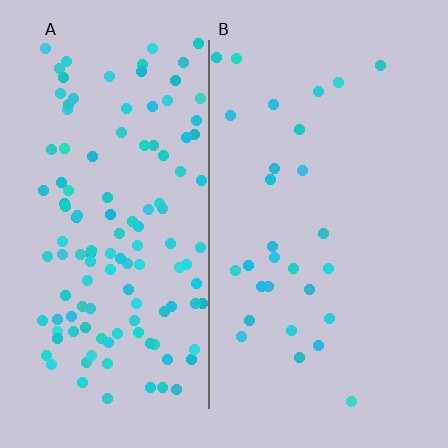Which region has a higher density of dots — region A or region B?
A (the left).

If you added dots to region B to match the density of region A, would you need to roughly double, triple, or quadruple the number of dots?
Approximately quadruple.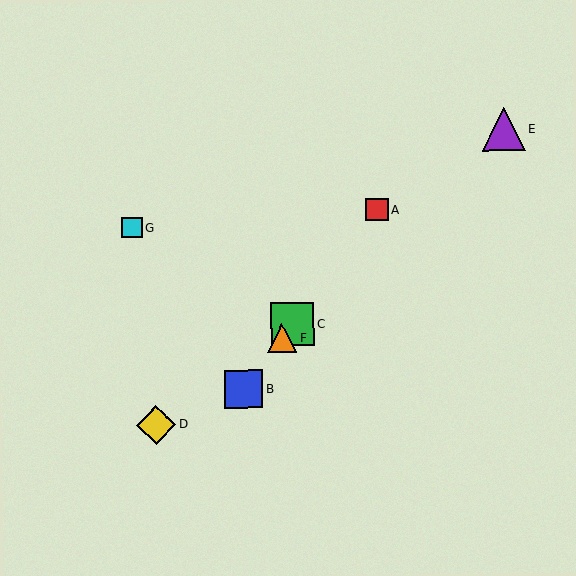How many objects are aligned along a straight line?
4 objects (A, B, C, F) are aligned along a straight line.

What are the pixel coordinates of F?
Object F is at (282, 338).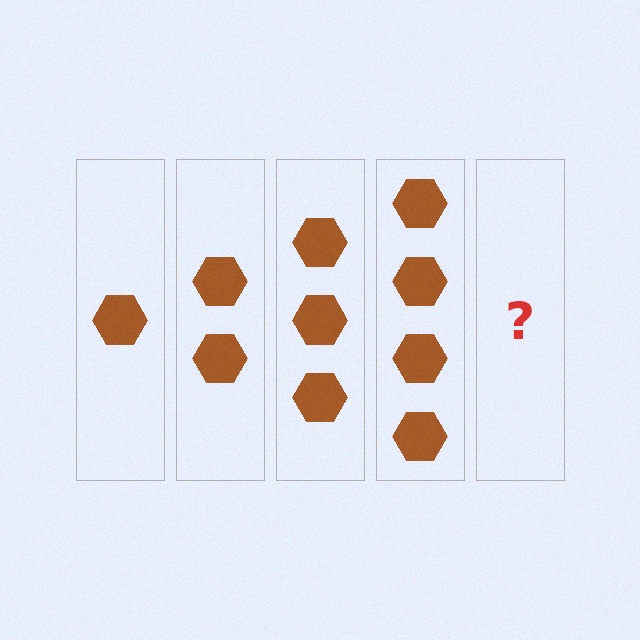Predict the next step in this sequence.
The next step is 5 hexagons.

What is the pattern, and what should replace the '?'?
The pattern is that each step adds one more hexagon. The '?' should be 5 hexagons.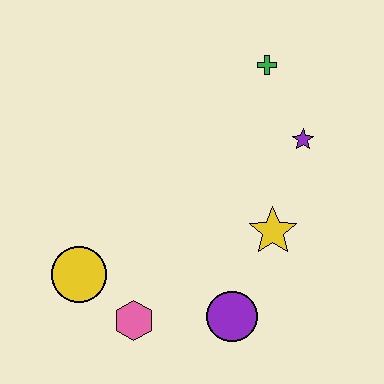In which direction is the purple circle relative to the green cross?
The purple circle is below the green cross.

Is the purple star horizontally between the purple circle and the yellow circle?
No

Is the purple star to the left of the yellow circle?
No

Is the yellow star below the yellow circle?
No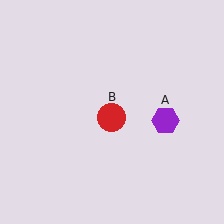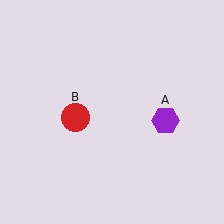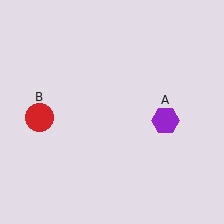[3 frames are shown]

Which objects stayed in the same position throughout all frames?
Purple hexagon (object A) remained stationary.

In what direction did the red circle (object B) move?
The red circle (object B) moved left.